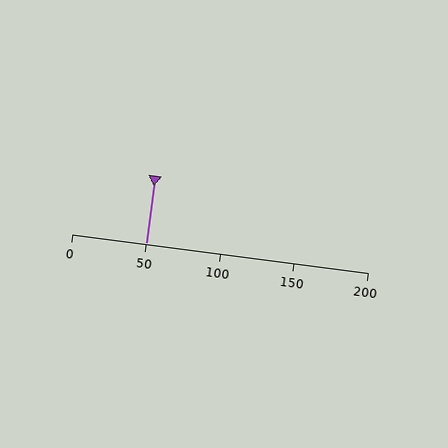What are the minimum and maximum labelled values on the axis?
The axis runs from 0 to 200.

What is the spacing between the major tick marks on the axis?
The major ticks are spaced 50 apart.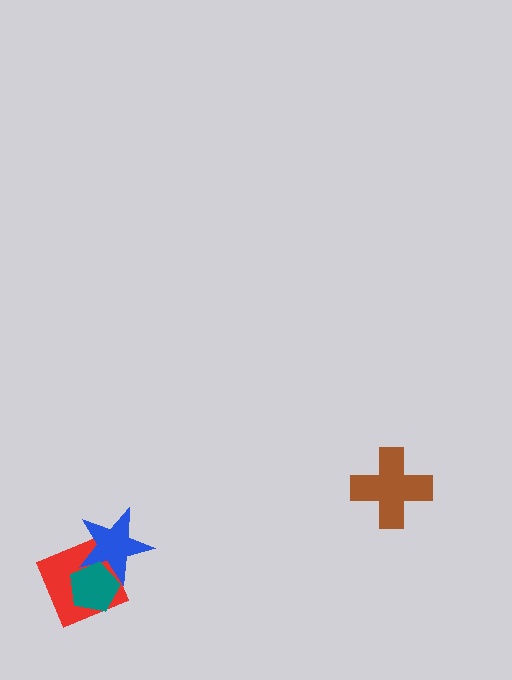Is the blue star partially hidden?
Yes, it is partially covered by another shape.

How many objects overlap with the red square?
2 objects overlap with the red square.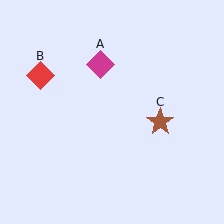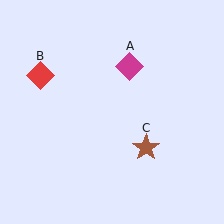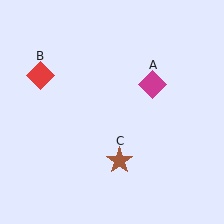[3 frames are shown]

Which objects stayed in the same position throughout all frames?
Red diamond (object B) remained stationary.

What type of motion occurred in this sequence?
The magenta diamond (object A), brown star (object C) rotated clockwise around the center of the scene.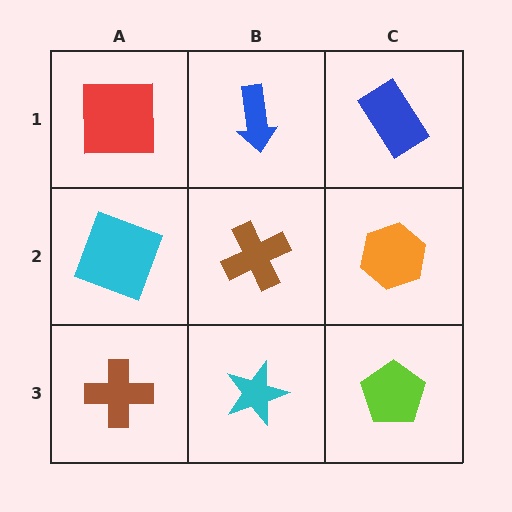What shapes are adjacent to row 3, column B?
A brown cross (row 2, column B), a brown cross (row 3, column A), a lime pentagon (row 3, column C).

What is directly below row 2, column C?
A lime pentagon.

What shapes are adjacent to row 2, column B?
A blue arrow (row 1, column B), a cyan star (row 3, column B), a cyan square (row 2, column A), an orange hexagon (row 2, column C).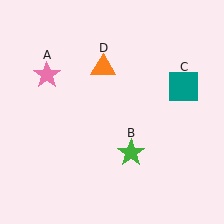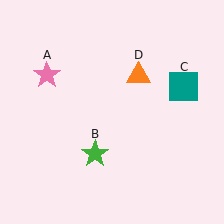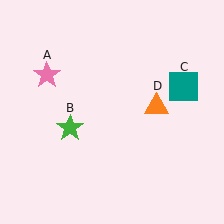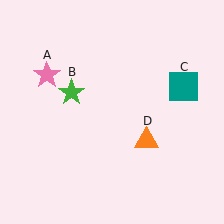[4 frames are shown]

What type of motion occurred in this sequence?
The green star (object B), orange triangle (object D) rotated clockwise around the center of the scene.